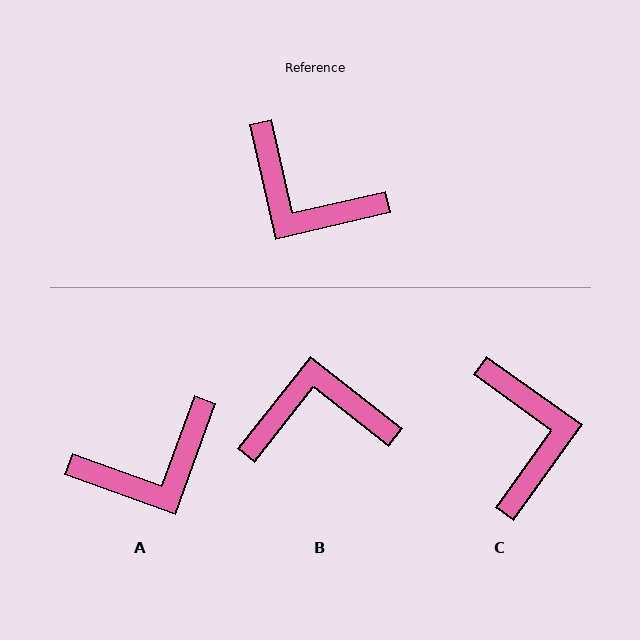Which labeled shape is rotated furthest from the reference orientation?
B, about 141 degrees away.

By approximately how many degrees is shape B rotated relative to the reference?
Approximately 141 degrees clockwise.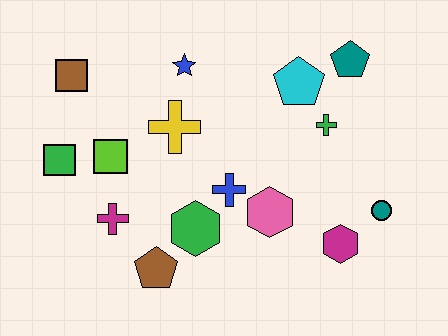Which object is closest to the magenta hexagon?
The teal circle is closest to the magenta hexagon.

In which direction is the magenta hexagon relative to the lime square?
The magenta hexagon is to the right of the lime square.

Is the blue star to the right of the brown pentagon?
Yes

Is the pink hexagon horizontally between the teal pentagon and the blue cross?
Yes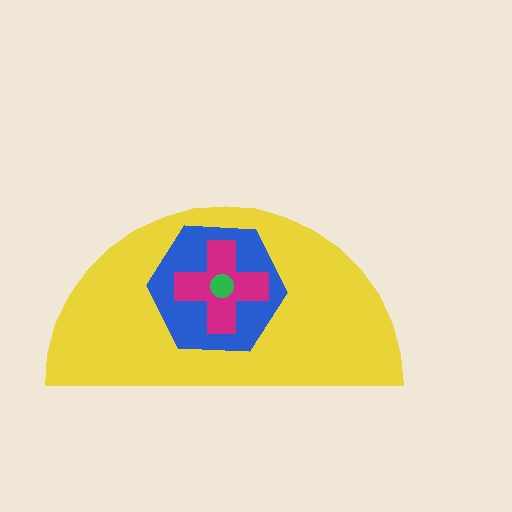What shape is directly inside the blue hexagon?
The magenta cross.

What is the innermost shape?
The green circle.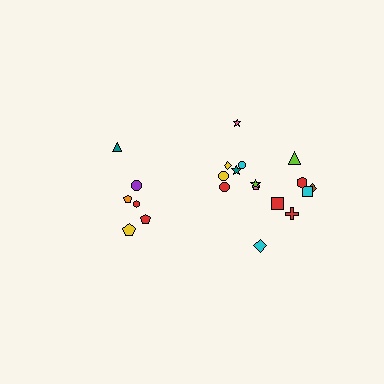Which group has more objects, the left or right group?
The right group.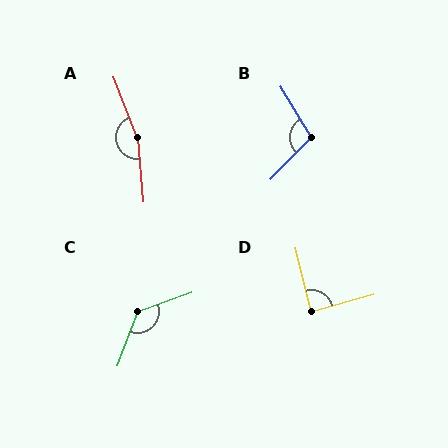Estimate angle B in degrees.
Approximately 105 degrees.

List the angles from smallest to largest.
D (88°), B (105°), C (131°), A (164°).